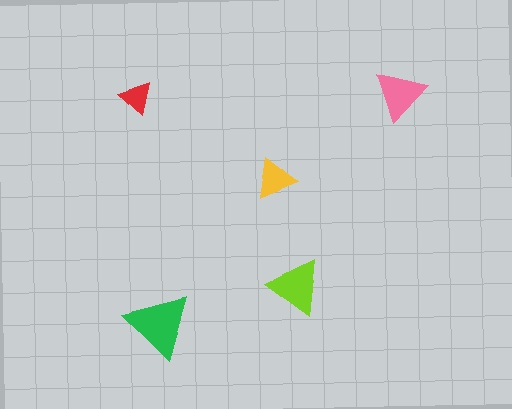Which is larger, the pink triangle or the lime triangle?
The lime one.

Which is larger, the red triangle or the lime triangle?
The lime one.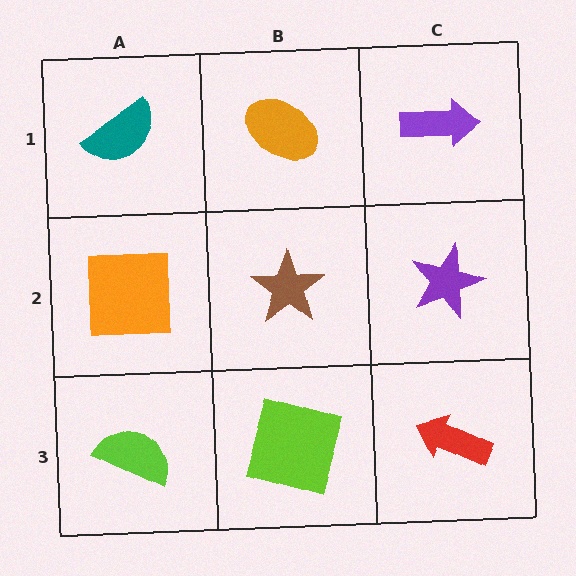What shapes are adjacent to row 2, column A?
A teal semicircle (row 1, column A), a lime semicircle (row 3, column A), a brown star (row 2, column B).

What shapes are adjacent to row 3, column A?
An orange square (row 2, column A), a lime square (row 3, column B).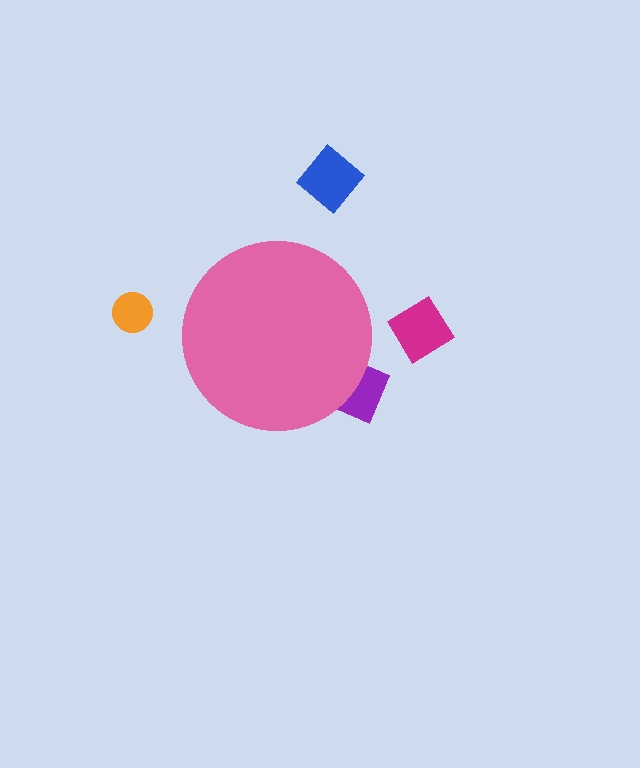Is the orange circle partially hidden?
No, the orange circle is fully visible.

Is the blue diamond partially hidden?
No, the blue diamond is fully visible.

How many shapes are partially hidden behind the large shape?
1 shape is partially hidden.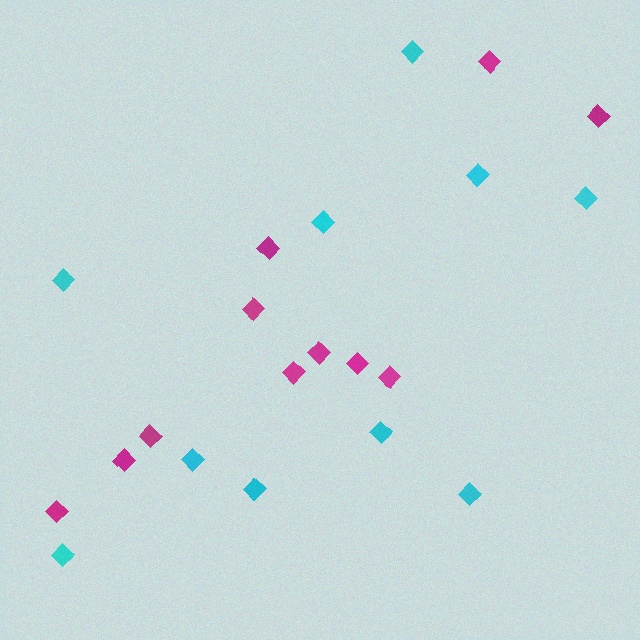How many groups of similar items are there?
There are 2 groups: one group of cyan diamonds (10) and one group of magenta diamonds (11).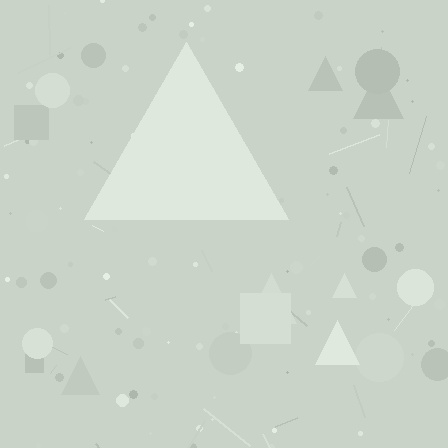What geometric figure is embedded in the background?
A triangle is embedded in the background.